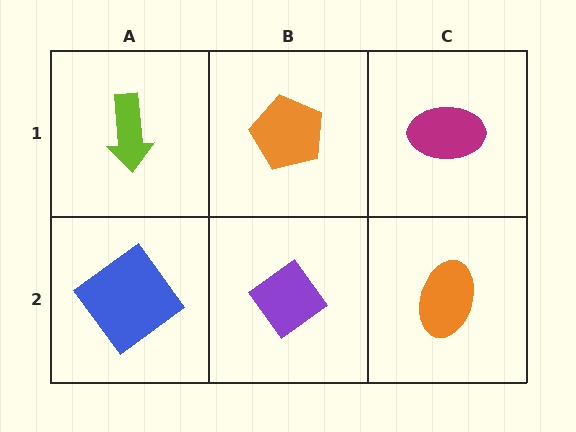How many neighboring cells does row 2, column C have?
2.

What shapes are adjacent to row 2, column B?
An orange pentagon (row 1, column B), a blue diamond (row 2, column A), an orange ellipse (row 2, column C).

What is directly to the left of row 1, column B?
A lime arrow.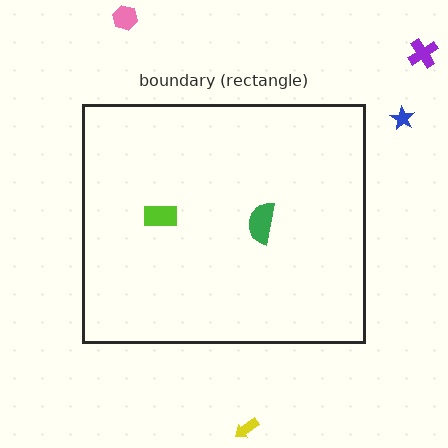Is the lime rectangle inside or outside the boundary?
Inside.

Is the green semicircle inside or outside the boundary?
Inside.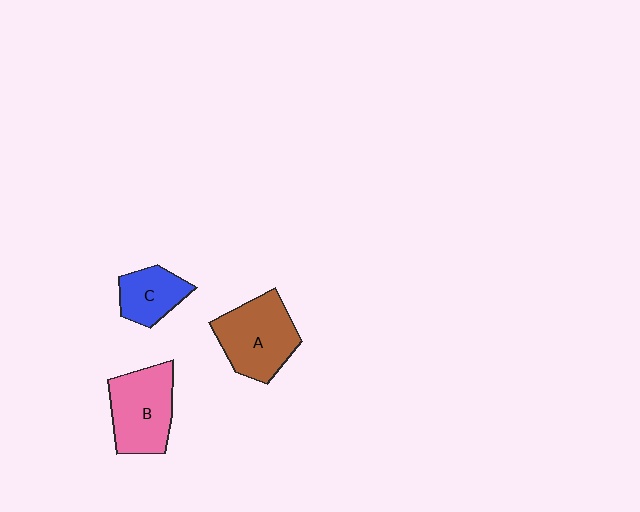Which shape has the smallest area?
Shape C (blue).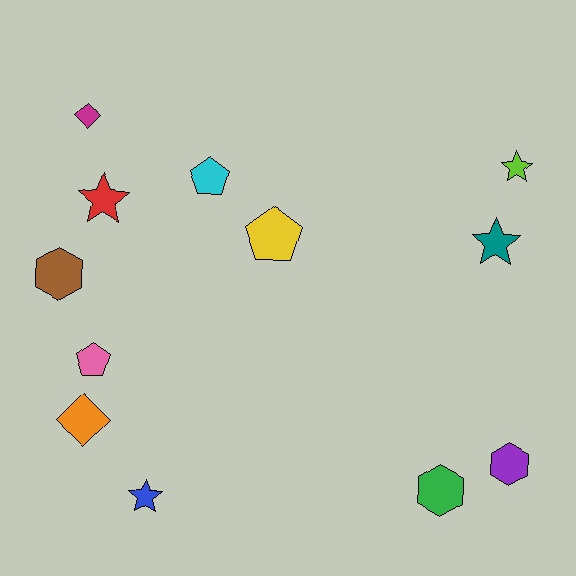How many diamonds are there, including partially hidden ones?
There are 2 diamonds.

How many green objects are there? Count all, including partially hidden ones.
There is 1 green object.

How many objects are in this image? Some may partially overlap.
There are 12 objects.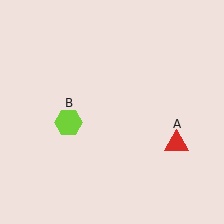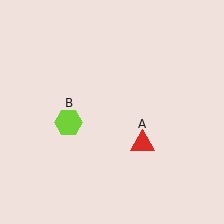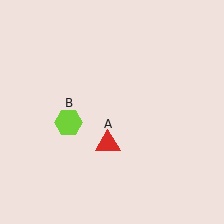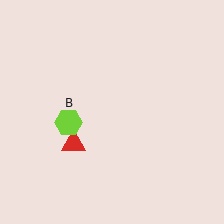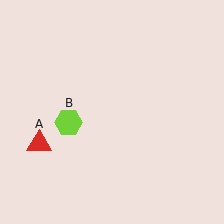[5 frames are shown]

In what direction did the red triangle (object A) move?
The red triangle (object A) moved left.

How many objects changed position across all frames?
1 object changed position: red triangle (object A).